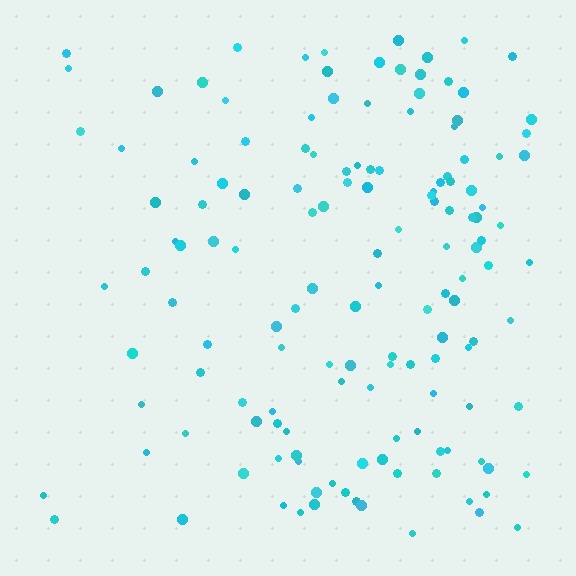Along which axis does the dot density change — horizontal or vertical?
Horizontal.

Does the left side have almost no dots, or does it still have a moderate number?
Still a moderate number, just noticeably fewer than the right.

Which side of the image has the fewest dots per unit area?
The left.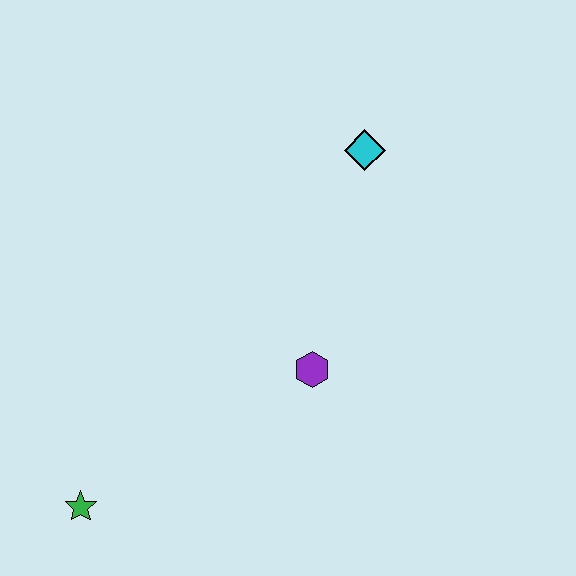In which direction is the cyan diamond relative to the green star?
The cyan diamond is above the green star.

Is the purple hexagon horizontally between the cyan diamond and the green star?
Yes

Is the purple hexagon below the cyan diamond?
Yes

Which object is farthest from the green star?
The cyan diamond is farthest from the green star.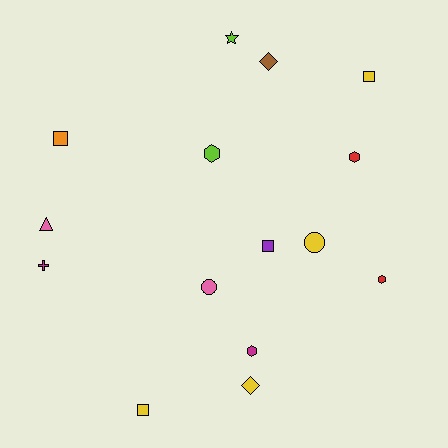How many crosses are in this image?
There is 1 cross.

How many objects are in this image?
There are 15 objects.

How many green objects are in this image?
There are no green objects.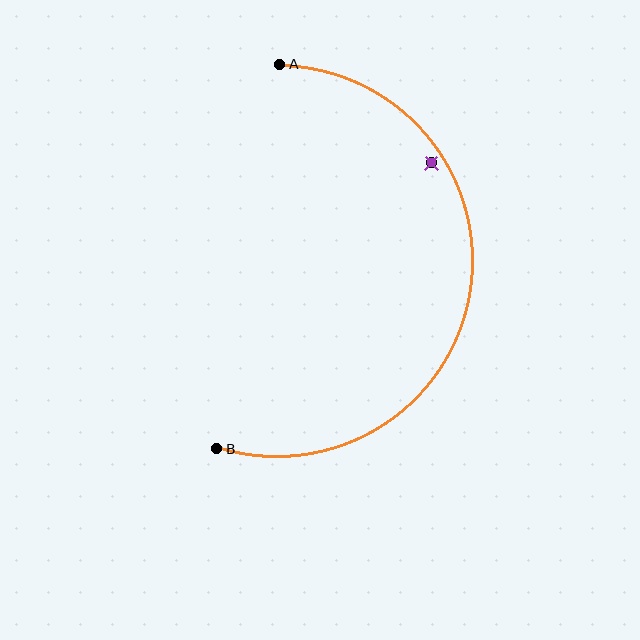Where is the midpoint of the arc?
The arc midpoint is the point on the curve farthest from the straight line joining A and B. It sits to the right of that line.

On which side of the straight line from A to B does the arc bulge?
The arc bulges to the right of the straight line connecting A and B.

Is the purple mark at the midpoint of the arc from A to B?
No — the purple mark does not lie on the arc at all. It sits slightly inside the curve.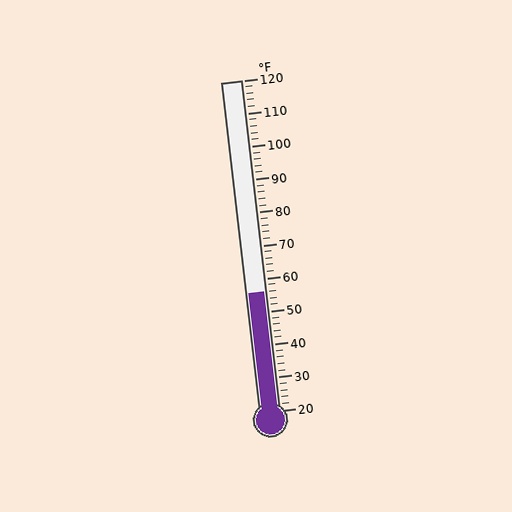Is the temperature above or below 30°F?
The temperature is above 30°F.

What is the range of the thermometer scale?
The thermometer scale ranges from 20°F to 120°F.